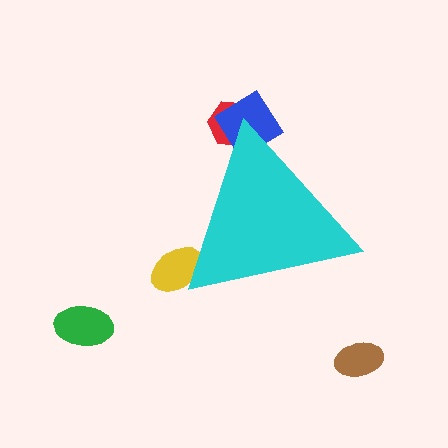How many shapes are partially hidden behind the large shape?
3 shapes are partially hidden.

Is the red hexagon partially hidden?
Yes, the red hexagon is partially hidden behind the cyan triangle.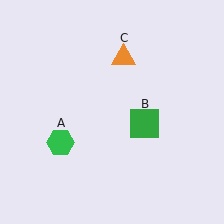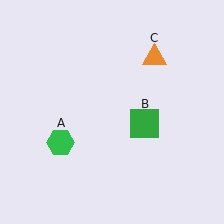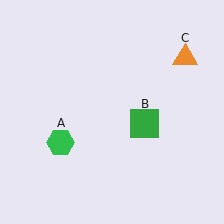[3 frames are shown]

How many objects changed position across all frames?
1 object changed position: orange triangle (object C).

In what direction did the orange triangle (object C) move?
The orange triangle (object C) moved right.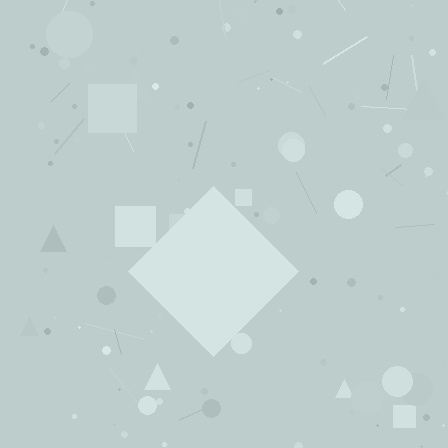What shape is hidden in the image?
A diamond is hidden in the image.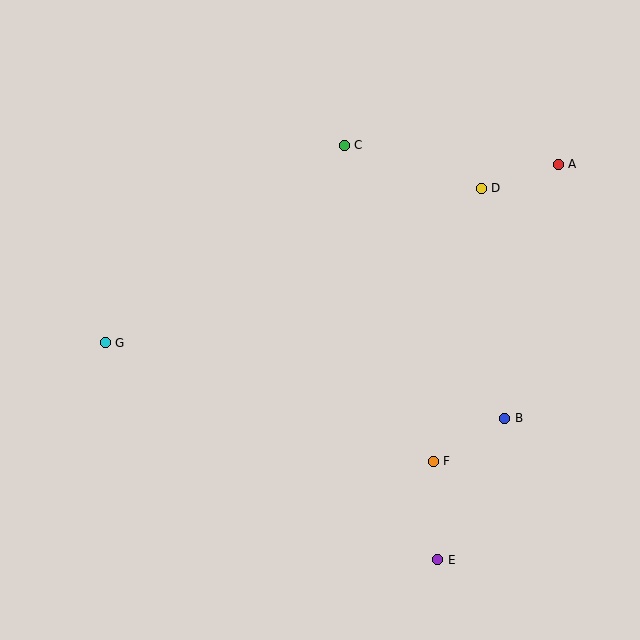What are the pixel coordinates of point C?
Point C is at (344, 145).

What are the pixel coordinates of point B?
Point B is at (505, 418).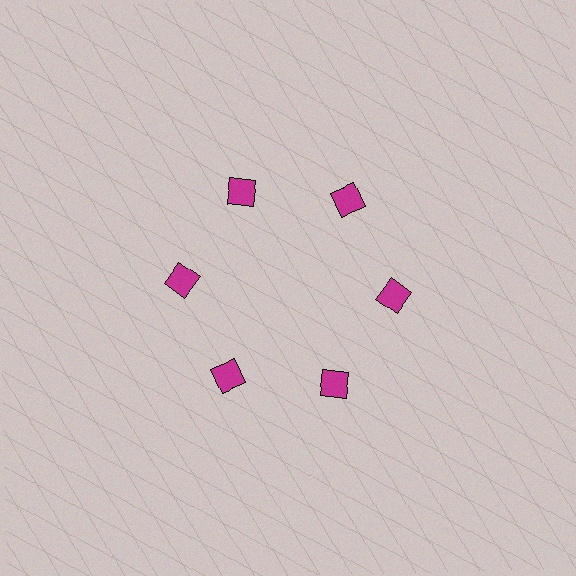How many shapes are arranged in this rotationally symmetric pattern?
There are 6 shapes, arranged in 6 groups of 1.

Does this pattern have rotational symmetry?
Yes, this pattern has 6-fold rotational symmetry. It looks the same after rotating 60 degrees around the center.